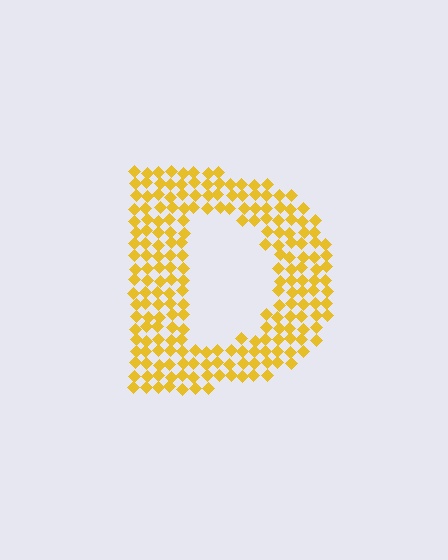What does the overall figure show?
The overall figure shows the letter D.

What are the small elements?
The small elements are diamonds.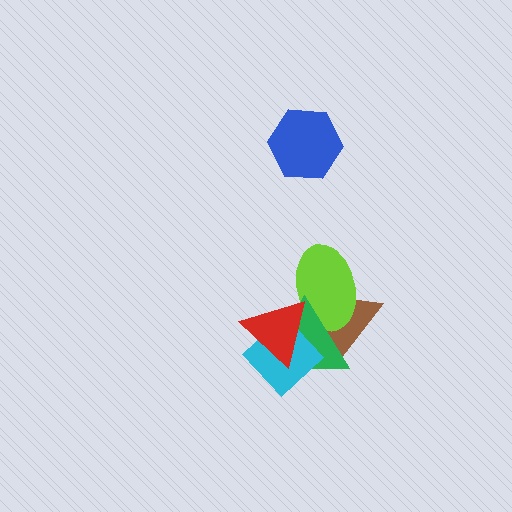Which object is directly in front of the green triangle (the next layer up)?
The cyan diamond is directly in front of the green triangle.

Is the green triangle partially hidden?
Yes, it is partially covered by another shape.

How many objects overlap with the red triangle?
4 objects overlap with the red triangle.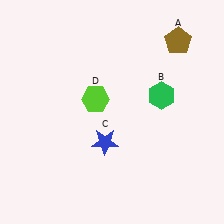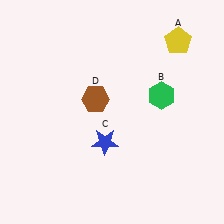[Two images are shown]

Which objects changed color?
A changed from brown to yellow. D changed from lime to brown.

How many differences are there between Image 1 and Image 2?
There are 2 differences between the two images.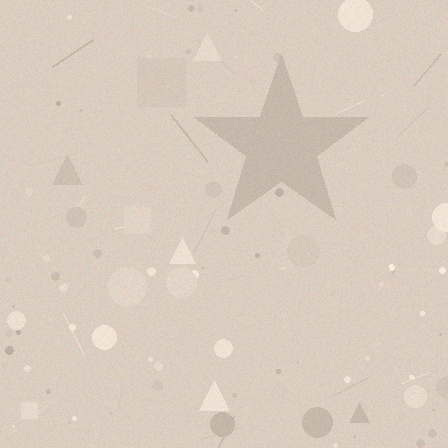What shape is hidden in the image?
A star is hidden in the image.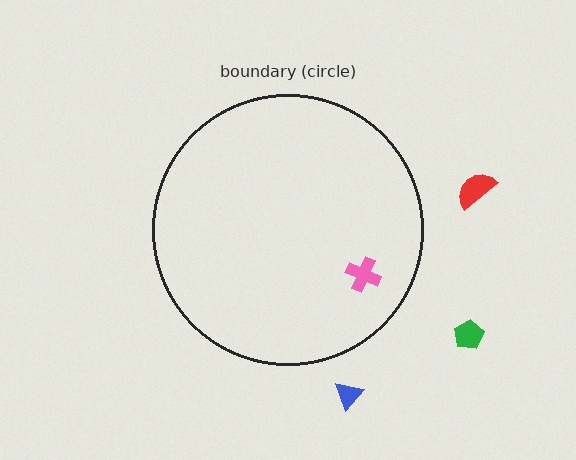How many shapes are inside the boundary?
1 inside, 3 outside.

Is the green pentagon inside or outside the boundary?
Outside.